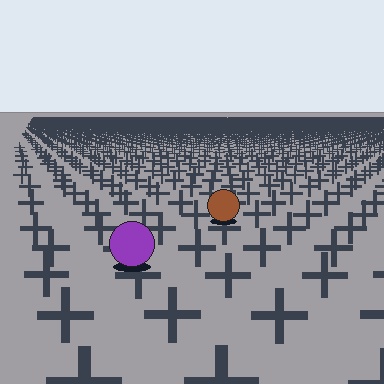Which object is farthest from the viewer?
The brown circle is farthest from the viewer. It appears smaller and the ground texture around it is denser.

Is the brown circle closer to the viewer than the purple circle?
No. The purple circle is closer — you can tell from the texture gradient: the ground texture is coarser near it.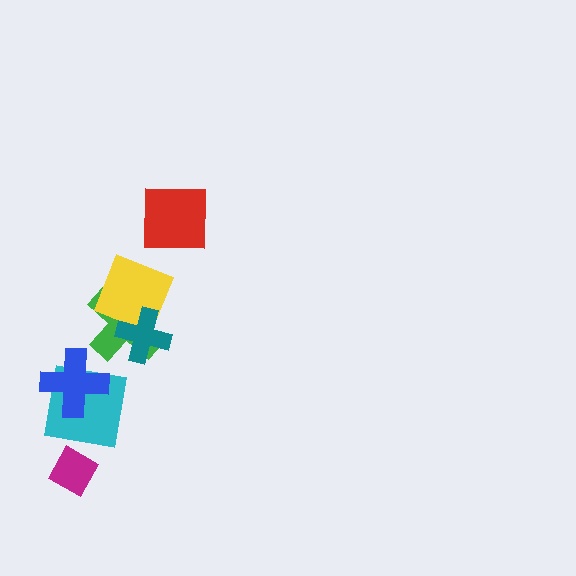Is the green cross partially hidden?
Yes, it is partially covered by another shape.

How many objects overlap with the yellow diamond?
2 objects overlap with the yellow diamond.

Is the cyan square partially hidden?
Yes, it is partially covered by another shape.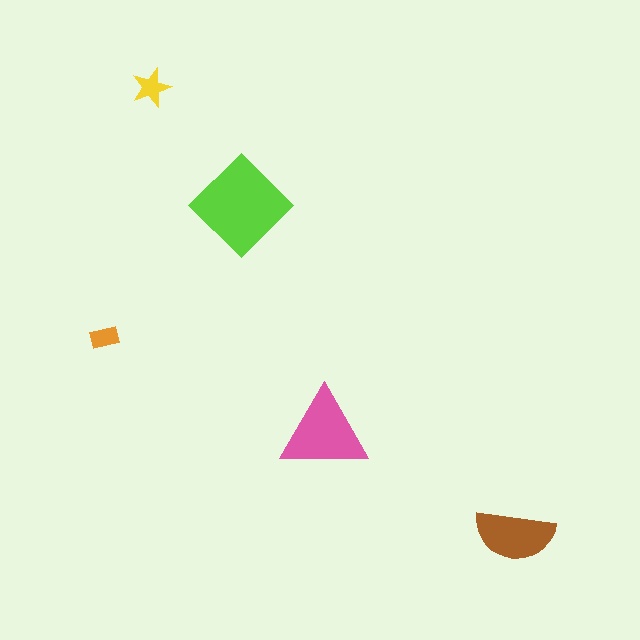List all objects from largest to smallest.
The lime diamond, the pink triangle, the brown semicircle, the yellow star, the orange rectangle.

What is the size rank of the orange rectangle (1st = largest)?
5th.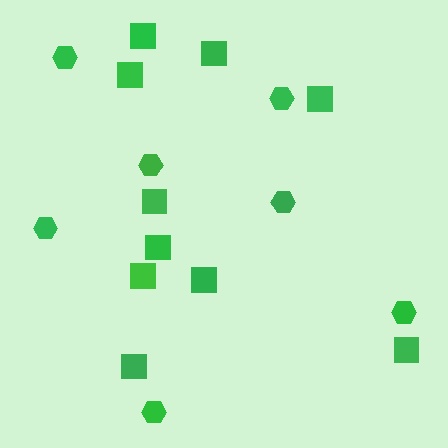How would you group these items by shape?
There are 2 groups: one group of squares (10) and one group of hexagons (7).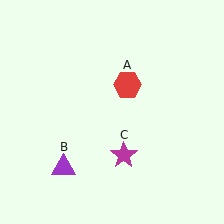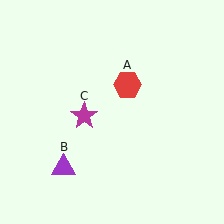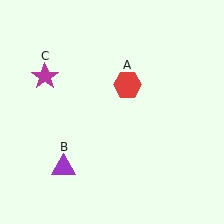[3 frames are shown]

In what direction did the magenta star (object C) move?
The magenta star (object C) moved up and to the left.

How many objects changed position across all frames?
1 object changed position: magenta star (object C).